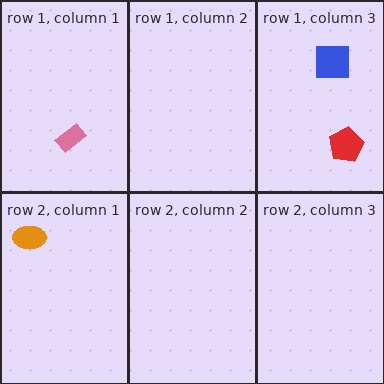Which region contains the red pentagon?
The row 1, column 3 region.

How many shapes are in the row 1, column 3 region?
2.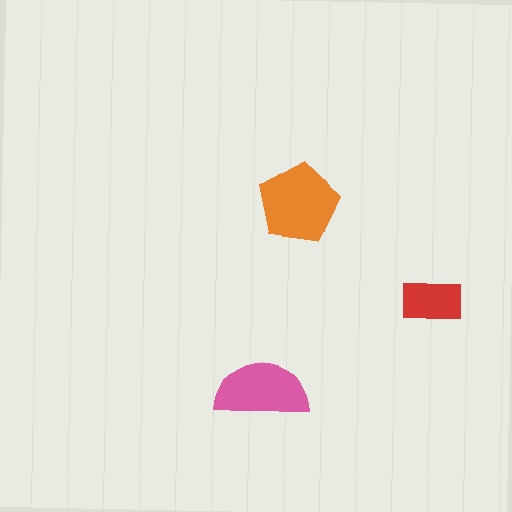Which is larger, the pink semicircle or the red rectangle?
The pink semicircle.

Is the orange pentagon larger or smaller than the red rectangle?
Larger.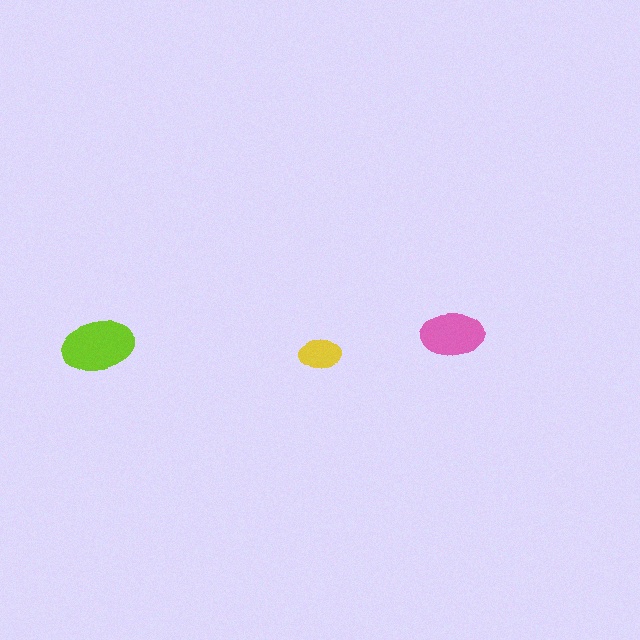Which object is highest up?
The lime ellipse is topmost.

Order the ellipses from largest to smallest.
the lime one, the pink one, the yellow one.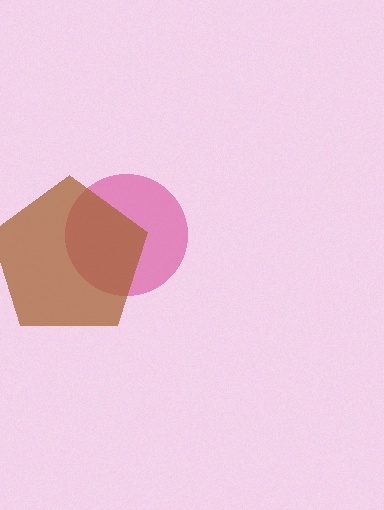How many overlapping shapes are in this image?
There are 2 overlapping shapes in the image.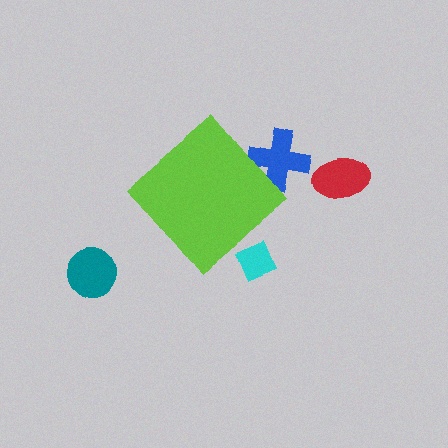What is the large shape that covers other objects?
A lime diamond.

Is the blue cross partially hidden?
Yes, the blue cross is partially hidden behind the lime diamond.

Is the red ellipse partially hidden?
No, the red ellipse is fully visible.